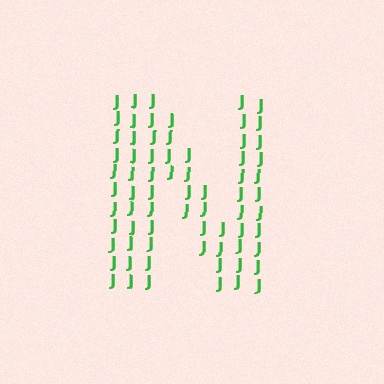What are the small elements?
The small elements are letter J's.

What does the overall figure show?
The overall figure shows the letter N.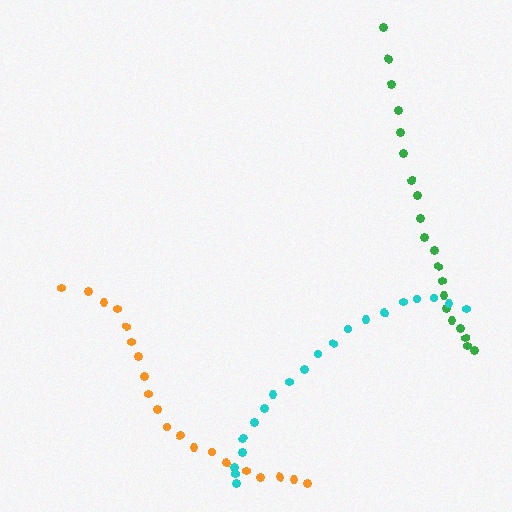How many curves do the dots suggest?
There are 3 distinct paths.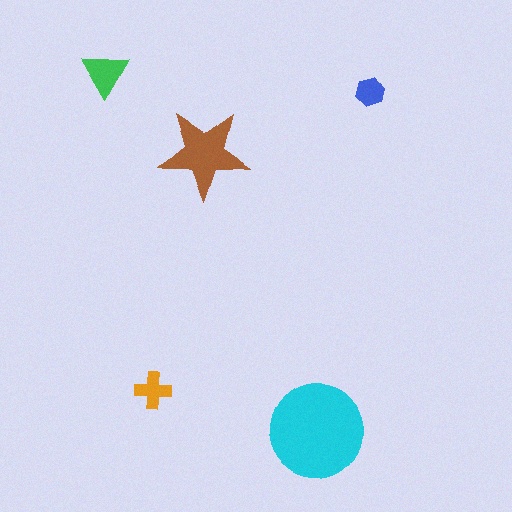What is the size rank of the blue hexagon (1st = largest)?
5th.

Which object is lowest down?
The cyan circle is bottommost.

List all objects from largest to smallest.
The cyan circle, the brown star, the green triangle, the orange cross, the blue hexagon.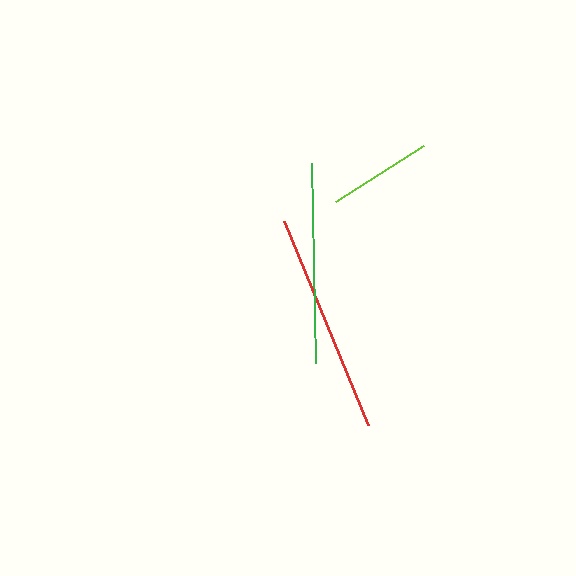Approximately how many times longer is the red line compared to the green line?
The red line is approximately 1.1 times the length of the green line.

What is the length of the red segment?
The red segment is approximately 221 pixels long.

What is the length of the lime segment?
The lime segment is approximately 105 pixels long.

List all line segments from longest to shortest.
From longest to shortest: red, green, lime.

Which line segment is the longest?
The red line is the longest at approximately 221 pixels.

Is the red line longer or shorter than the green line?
The red line is longer than the green line.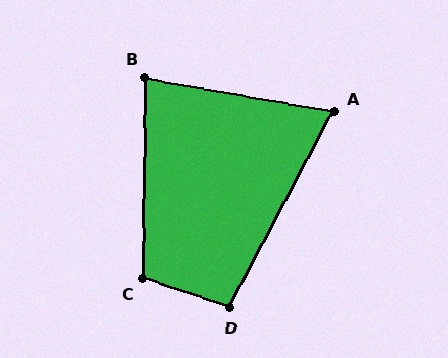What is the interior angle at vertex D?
Approximately 99 degrees (obtuse).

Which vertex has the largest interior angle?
C, at approximately 108 degrees.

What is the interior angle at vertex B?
Approximately 81 degrees (acute).